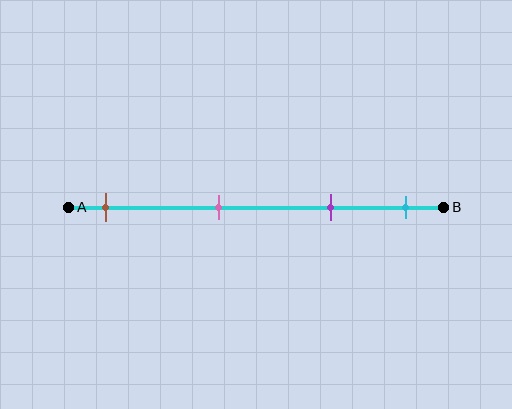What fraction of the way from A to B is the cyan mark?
The cyan mark is approximately 90% (0.9) of the way from A to B.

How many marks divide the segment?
There are 4 marks dividing the segment.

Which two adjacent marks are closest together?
The purple and cyan marks are the closest adjacent pair.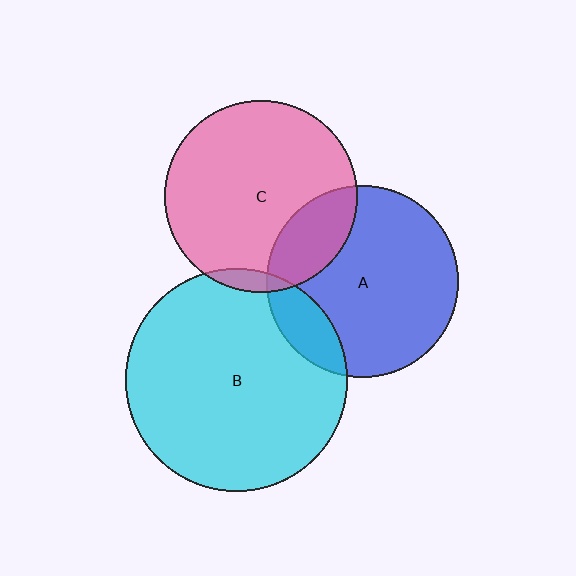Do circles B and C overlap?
Yes.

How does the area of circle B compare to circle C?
Approximately 1.3 times.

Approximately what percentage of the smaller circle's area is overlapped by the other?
Approximately 5%.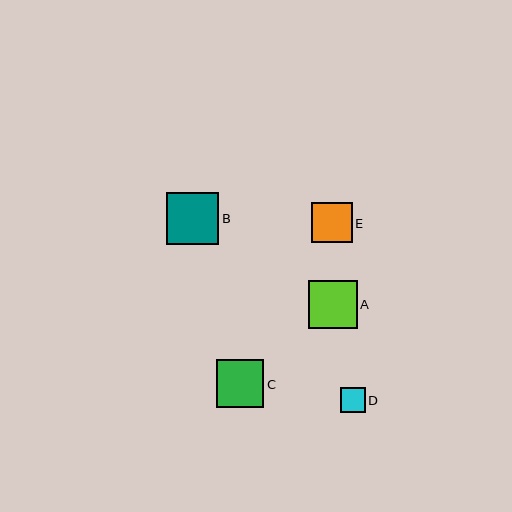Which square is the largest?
Square B is the largest with a size of approximately 52 pixels.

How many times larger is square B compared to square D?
Square B is approximately 2.1 times the size of square D.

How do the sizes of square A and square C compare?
Square A and square C are approximately the same size.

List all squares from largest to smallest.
From largest to smallest: B, A, C, E, D.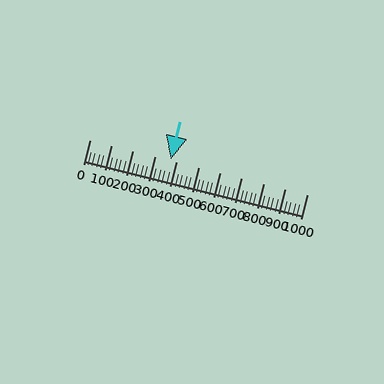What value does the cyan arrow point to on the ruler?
The cyan arrow points to approximately 373.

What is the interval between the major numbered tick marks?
The major tick marks are spaced 100 units apart.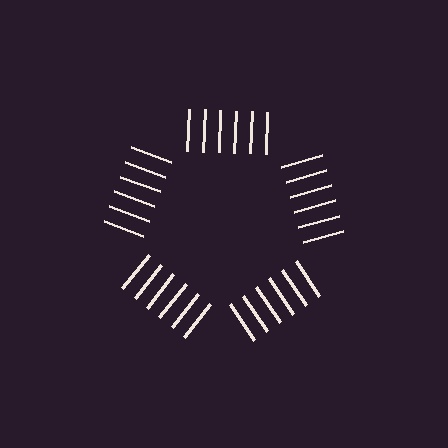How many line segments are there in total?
30 — 6 along each of the 5 edges.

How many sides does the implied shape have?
5 sides — the line-ends trace a pentagon.